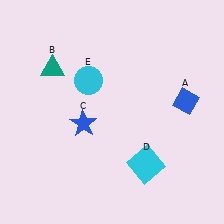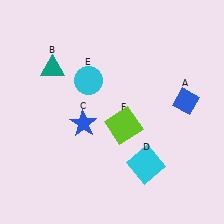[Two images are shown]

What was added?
A lime square (F) was added in Image 2.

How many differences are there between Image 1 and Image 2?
There is 1 difference between the two images.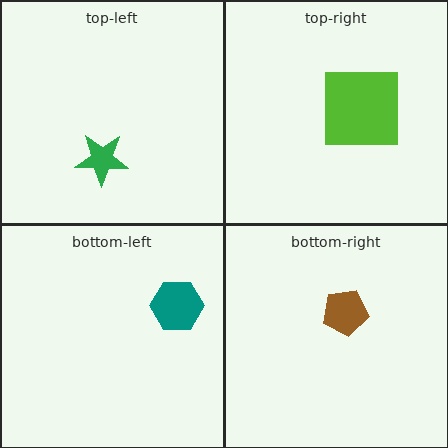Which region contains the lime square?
The top-right region.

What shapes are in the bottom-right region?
The brown pentagon.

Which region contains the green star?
The top-left region.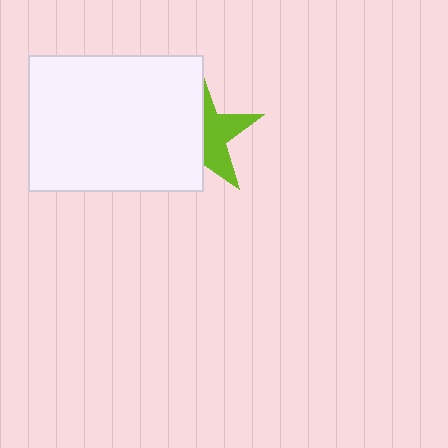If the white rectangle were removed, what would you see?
You would see the complete lime star.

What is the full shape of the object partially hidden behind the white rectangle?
The partially hidden object is a lime star.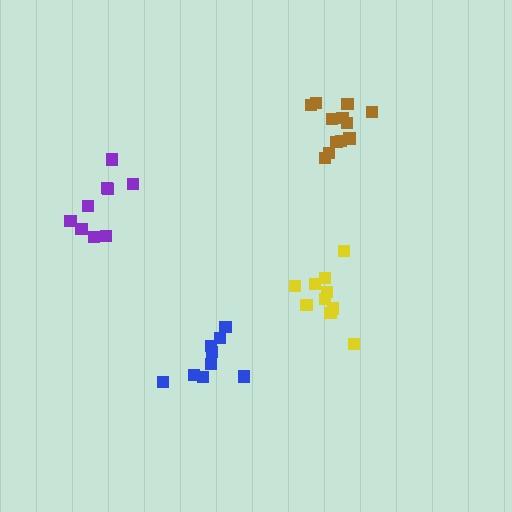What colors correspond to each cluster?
The clusters are colored: blue, yellow, purple, brown.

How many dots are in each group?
Group 1: 9 dots, Group 2: 10 dots, Group 3: 9 dots, Group 4: 12 dots (40 total).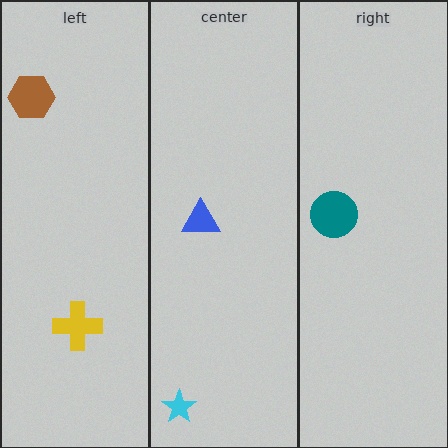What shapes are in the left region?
The yellow cross, the brown hexagon.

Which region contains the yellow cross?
The left region.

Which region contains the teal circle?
The right region.